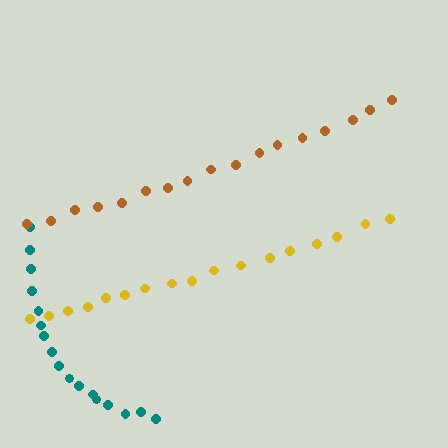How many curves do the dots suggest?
There are 3 distinct paths.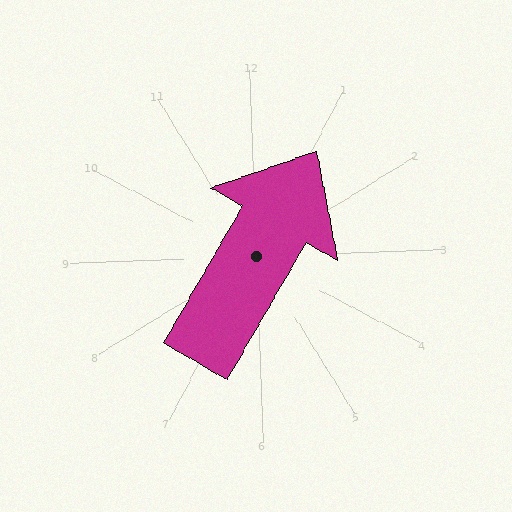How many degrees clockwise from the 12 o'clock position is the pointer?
Approximately 32 degrees.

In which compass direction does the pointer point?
Northeast.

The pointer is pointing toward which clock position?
Roughly 1 o'clock.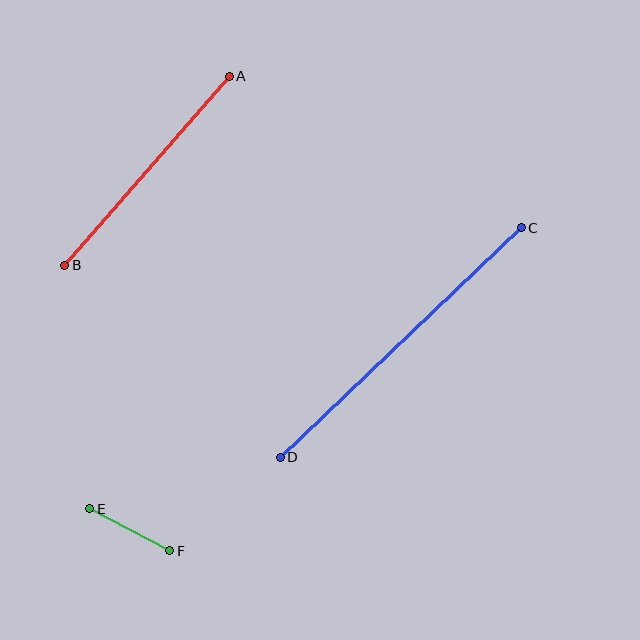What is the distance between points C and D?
The distance is approximately 333 pixels.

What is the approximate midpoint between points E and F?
The midpoint is at approximately (130, 530) pixels.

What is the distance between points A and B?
The distance is approximately 251 pixels.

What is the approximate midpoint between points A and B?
The midpoint is at approximately (147, 171) pixels.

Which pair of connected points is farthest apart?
Points C and D are farthest apart.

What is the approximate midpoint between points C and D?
The midpoint is at approximately (401, 343) pixels.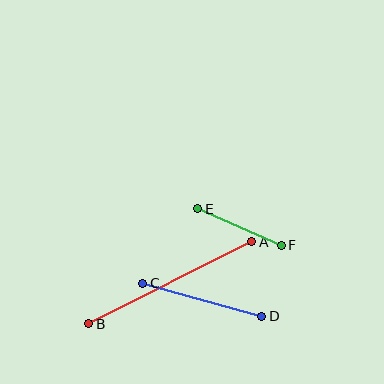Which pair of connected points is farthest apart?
Points A and B are farthest apart.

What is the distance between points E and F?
The distance is approximately 91 pixels.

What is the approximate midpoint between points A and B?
The midpoint is at approximately (170, 283) pixels.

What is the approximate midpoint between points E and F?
The midpoint is at approximately (239, 227) pixels.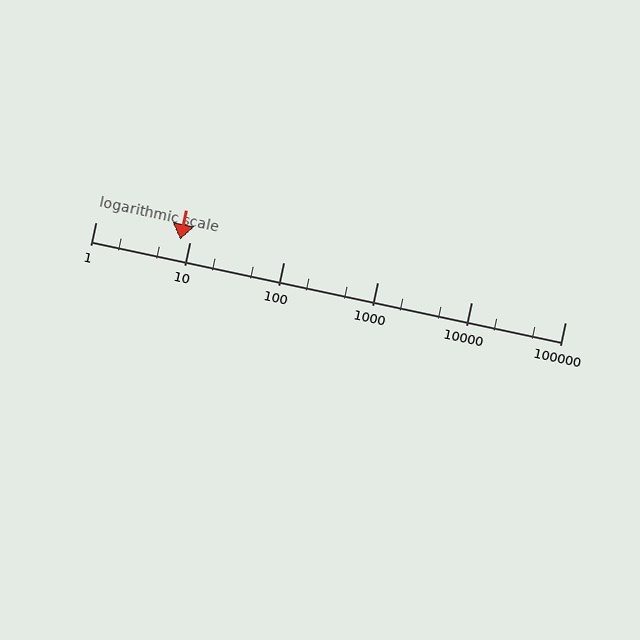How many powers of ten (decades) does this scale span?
The scale spans 5 decades, from 1 to 100000.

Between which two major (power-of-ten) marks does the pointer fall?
The pointer is between 1 and 10.